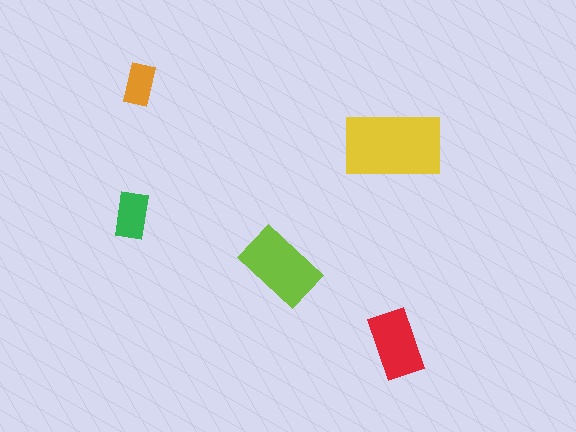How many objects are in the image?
There are 5 objects in the image.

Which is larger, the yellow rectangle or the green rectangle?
The yellow one.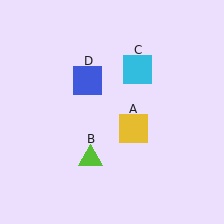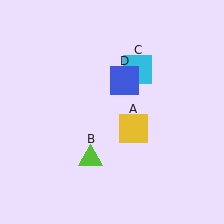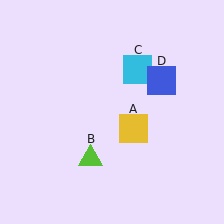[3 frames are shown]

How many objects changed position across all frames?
1 object changed position: blue square (object D).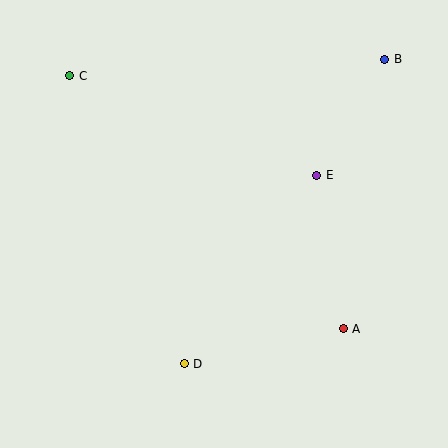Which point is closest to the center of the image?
Point E at (317, 175) is closest to the center.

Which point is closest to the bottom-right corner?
Point A is closest to the bottom-right corner.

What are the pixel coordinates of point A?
Point A is at (343, 329).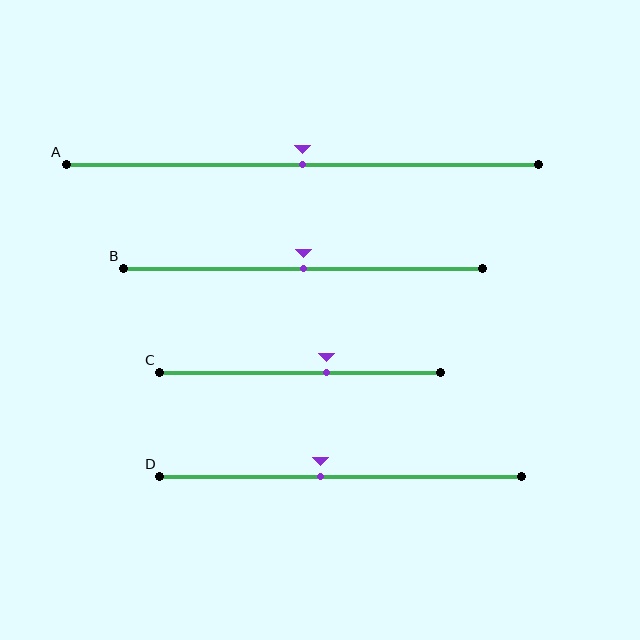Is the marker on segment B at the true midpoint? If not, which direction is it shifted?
Yes, the marker on segment B is at the true midpoint.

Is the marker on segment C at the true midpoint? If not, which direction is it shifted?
No, the marker on segment C is shifted to the right by about 9% of the segment length.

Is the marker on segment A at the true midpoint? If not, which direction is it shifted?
Yes, the marker on segment A is at the true midpoint.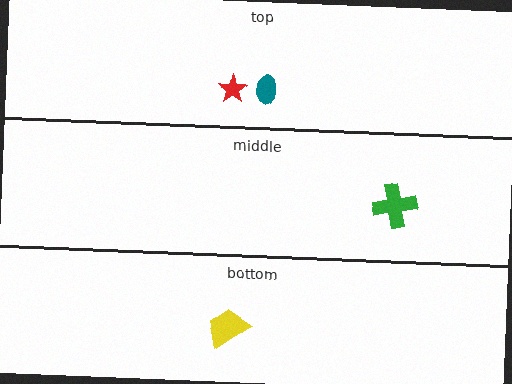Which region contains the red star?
The top region.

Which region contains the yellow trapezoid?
The bottom region.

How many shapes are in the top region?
2.